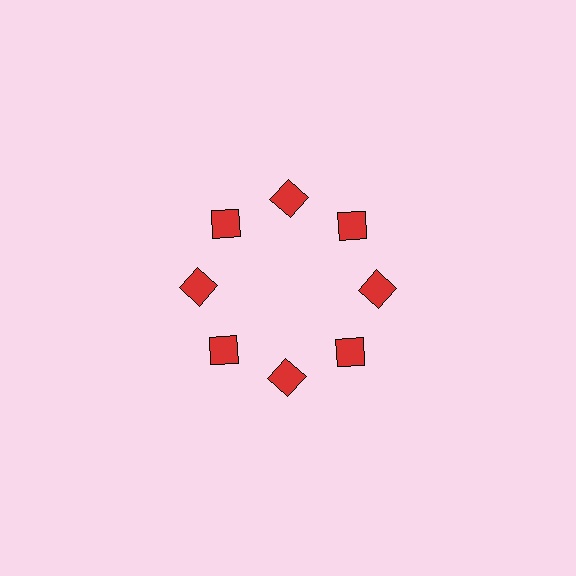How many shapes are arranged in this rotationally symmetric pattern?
There are 8 shapes, arranged in 8 groups of 1.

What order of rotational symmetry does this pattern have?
This pattern has 8-fold rotational symmetry.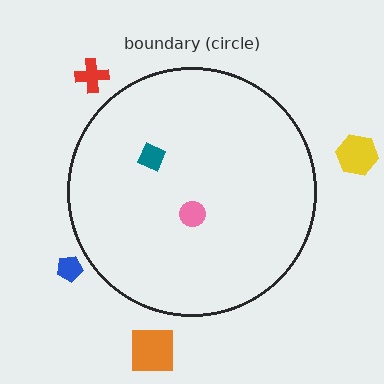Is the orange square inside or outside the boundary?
Outside.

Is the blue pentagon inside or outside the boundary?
Outside.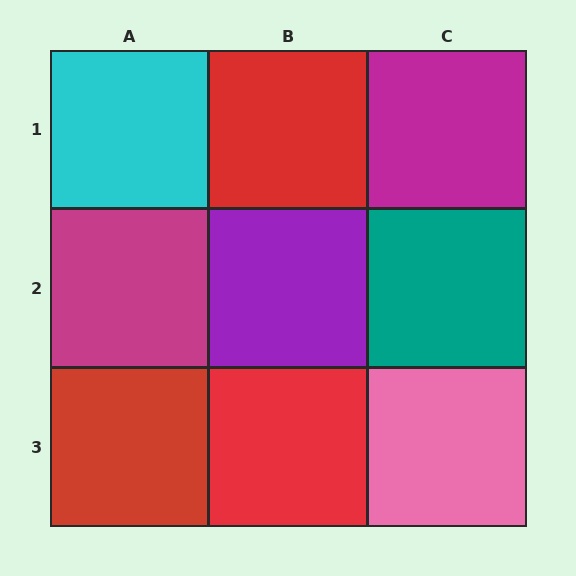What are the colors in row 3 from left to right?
Red, red, pink.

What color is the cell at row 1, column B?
Red.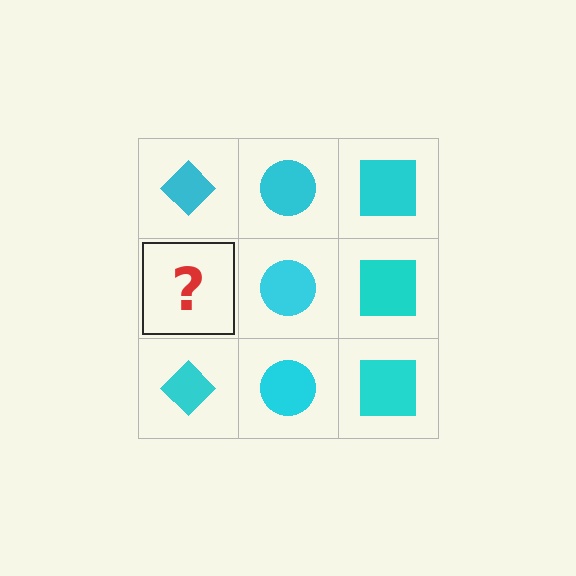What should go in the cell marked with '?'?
The missing cell should contain a cyan diamond.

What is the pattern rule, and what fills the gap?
The rule is that each column has a consistent shape. The gap should be filled with a cyan diamond.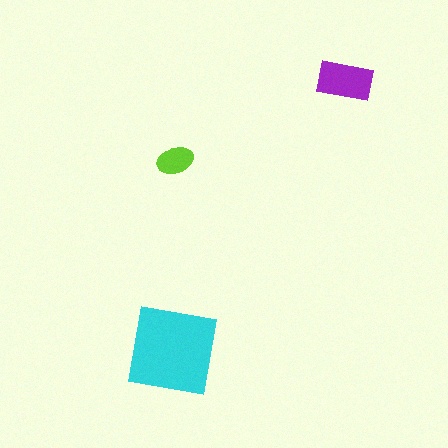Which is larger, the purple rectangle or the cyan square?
The cyan square.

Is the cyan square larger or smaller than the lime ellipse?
Larger.